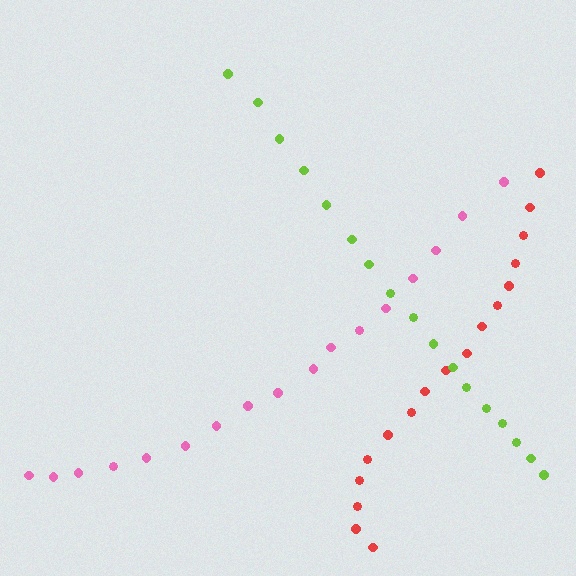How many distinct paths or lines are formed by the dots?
There are 3 distinct paths.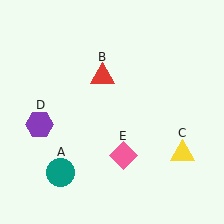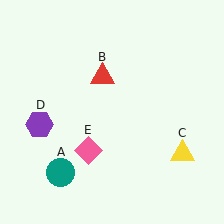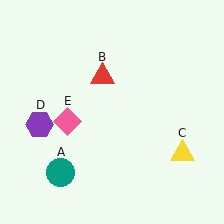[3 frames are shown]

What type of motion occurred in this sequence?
The pink diamond (object E) rotated clockwise around the center of the scene.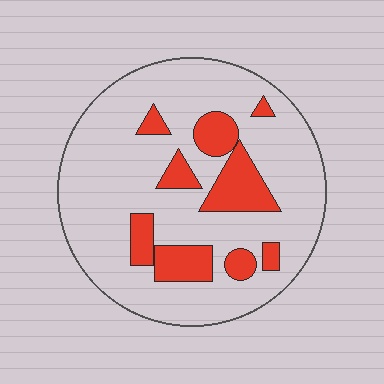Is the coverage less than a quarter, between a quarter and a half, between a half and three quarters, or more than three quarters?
Less than a quarter.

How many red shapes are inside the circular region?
9.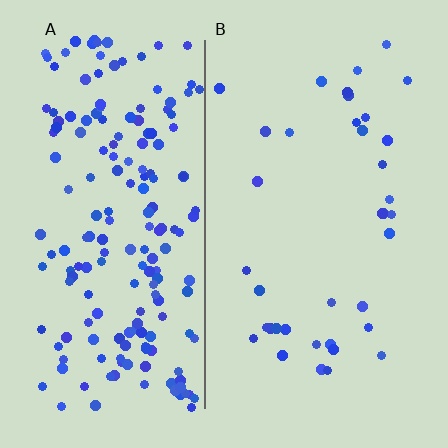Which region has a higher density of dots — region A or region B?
A (the left).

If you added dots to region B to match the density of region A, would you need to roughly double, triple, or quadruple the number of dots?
Approximately quadruple.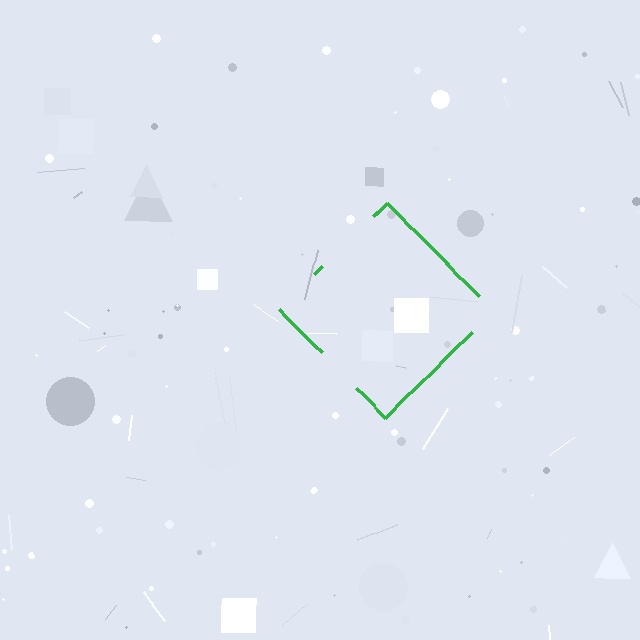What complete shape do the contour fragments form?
The contour fragments form a diamond.